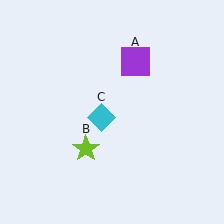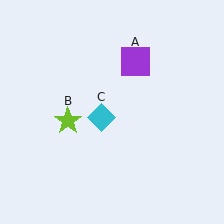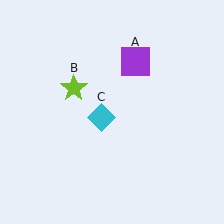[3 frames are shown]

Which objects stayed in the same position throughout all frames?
Purple square (object A) and cyan diamond (object C) remained stationary.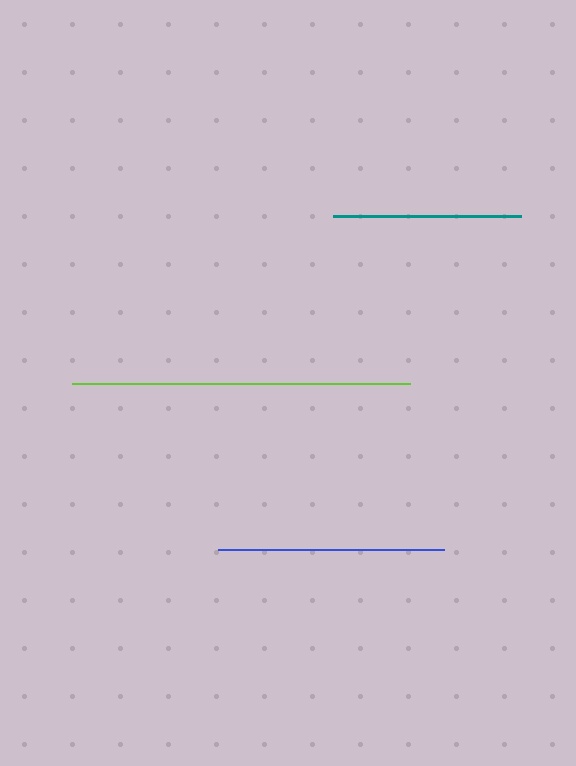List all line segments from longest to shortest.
From longest to shortest: lime, blue, teal.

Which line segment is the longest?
The lime line is the longest at approximately 338 pixels.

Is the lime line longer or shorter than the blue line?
The lime line is longer than the blue line.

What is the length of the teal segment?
The teal segment is approximately 188 pixels long.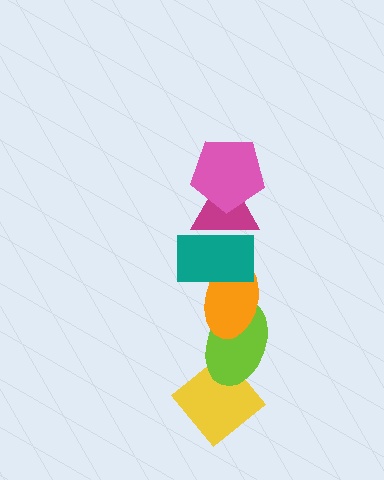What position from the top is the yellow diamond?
The yellow diamond is 6th from the top.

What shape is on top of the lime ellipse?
The orange ellipse is on top of the lime ellipse.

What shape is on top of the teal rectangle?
The magenta triangle is on top of the teal rectangle.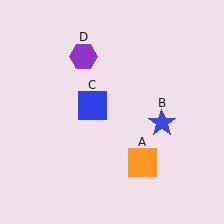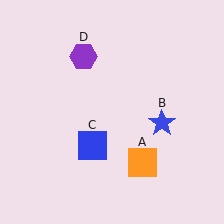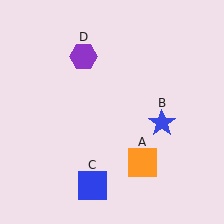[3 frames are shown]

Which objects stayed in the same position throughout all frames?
Orange square (object A) and blue star (object B) and purple hexagon (object D) remained stationary.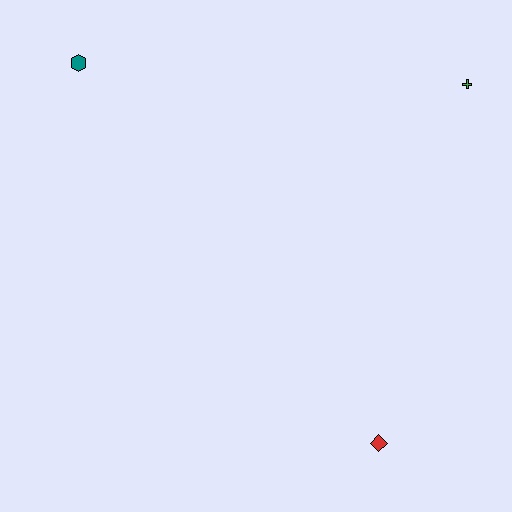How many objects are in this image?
There are 3 objects.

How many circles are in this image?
There are no circles.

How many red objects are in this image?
There is 1 red object.